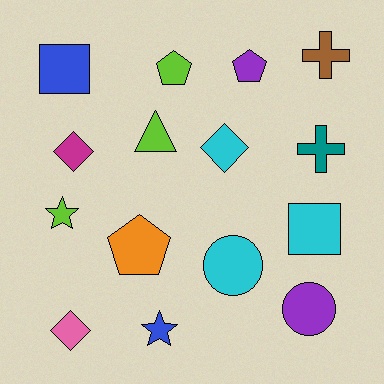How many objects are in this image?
There are 15 objects.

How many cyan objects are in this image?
There are 3 cyan objects.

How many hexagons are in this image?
There are no hexagons.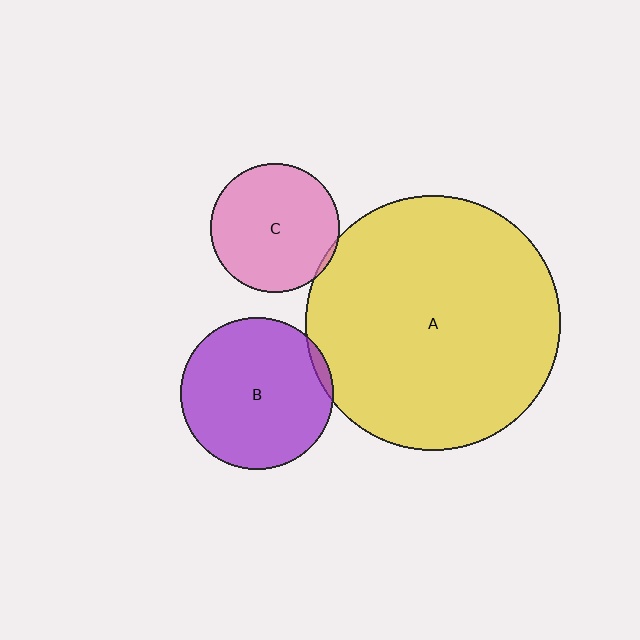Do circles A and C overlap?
Yes.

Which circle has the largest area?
Circle A (yellow).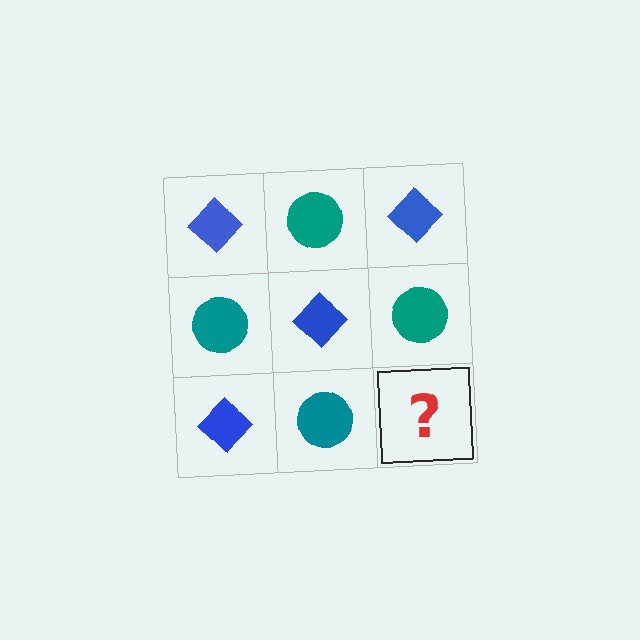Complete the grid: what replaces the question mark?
The question mark should be replaced with a blue diamond.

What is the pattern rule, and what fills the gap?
The rule is that it alternates blue diamond and teal circle in a checkerboard pattern. The gap should be filled with a blue diamond.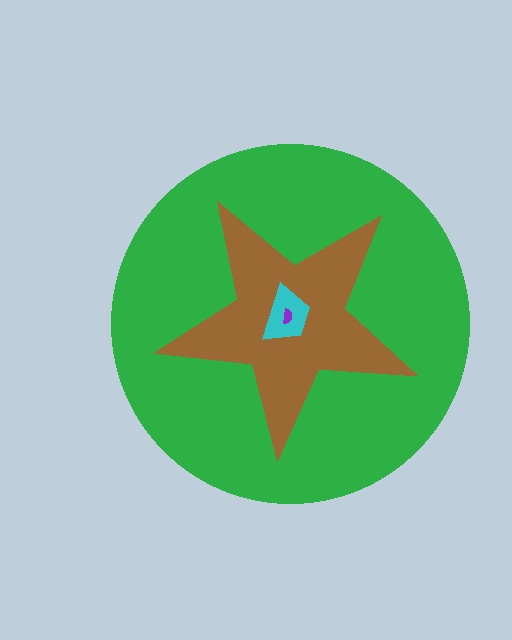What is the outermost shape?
The green circle.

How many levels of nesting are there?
4.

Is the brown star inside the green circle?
Yes.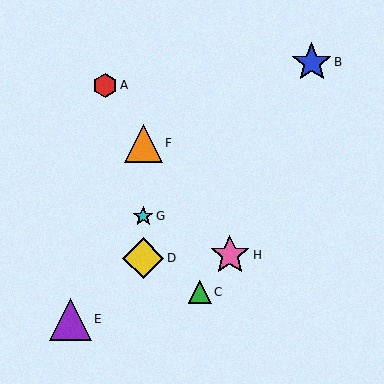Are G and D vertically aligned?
Yes, both are at x≈143.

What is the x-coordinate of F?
Object F is at x≈143.